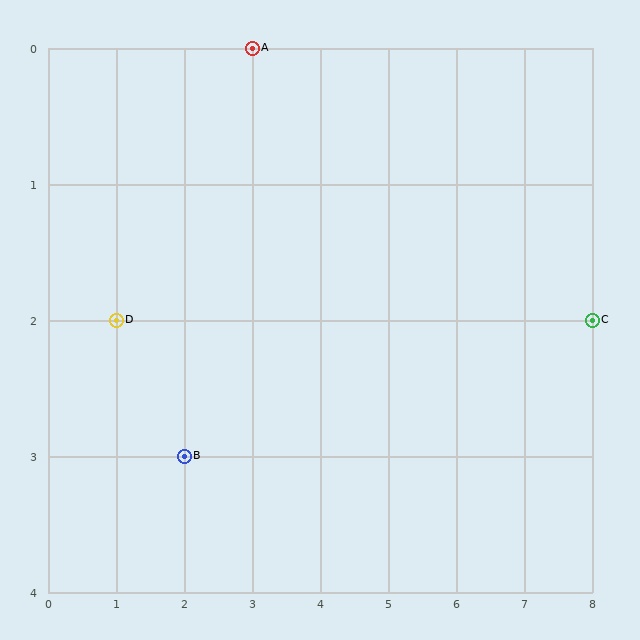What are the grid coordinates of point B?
Point B is at grid coordinates (2, 3).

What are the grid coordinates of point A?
Point A is at grid coordinates (3, 0).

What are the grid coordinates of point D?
Point D is at grid coordinates (1, 2).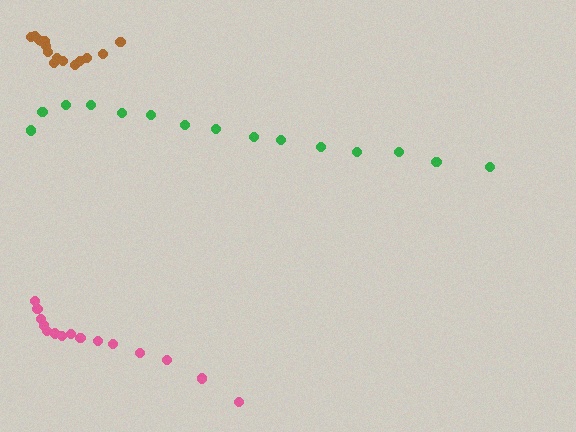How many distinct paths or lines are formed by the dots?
There are 3 distinct paths.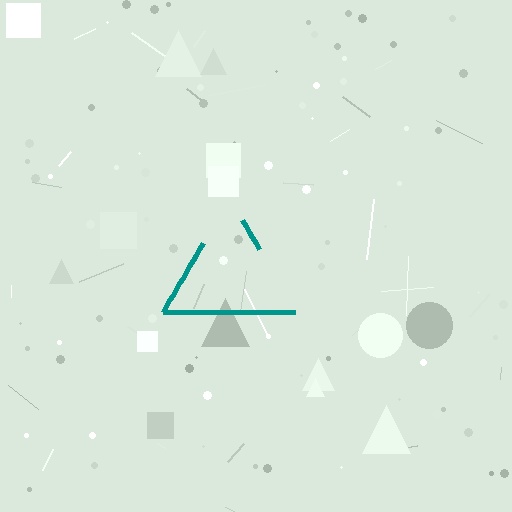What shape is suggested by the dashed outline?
The dashed outline suggests a triangle.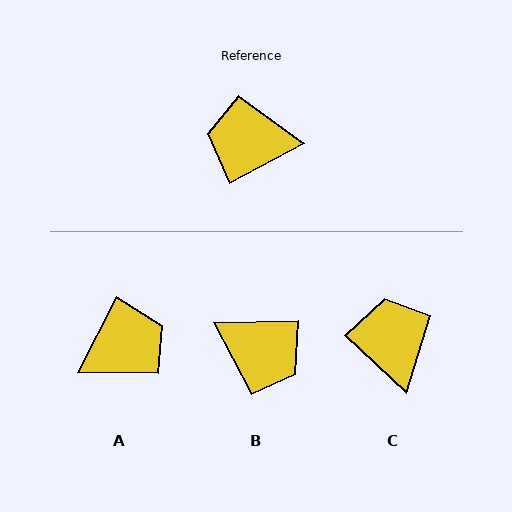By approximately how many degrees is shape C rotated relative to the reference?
Approximately 71 degrees clockwise.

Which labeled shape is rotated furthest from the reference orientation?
B, about 153 degrees away.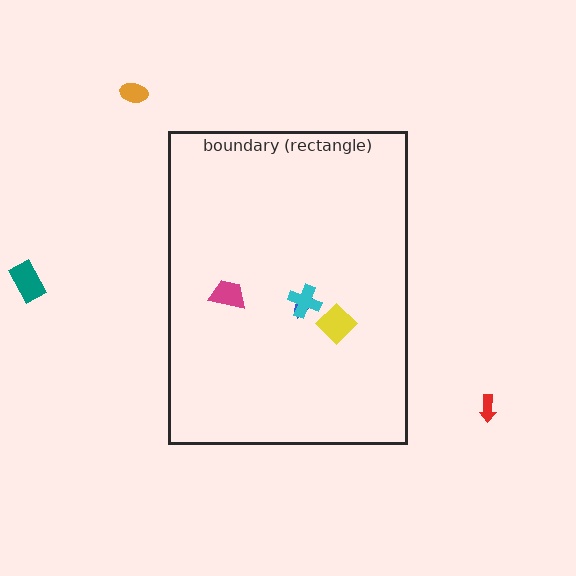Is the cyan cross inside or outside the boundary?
Inside.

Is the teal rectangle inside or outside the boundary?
Outside.